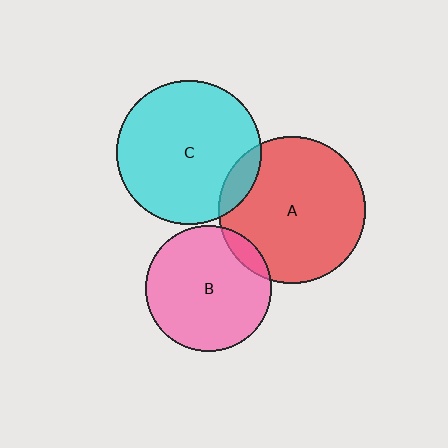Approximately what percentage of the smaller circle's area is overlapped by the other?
Approximately 10%.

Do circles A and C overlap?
Yes.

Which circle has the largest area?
Circle A (red).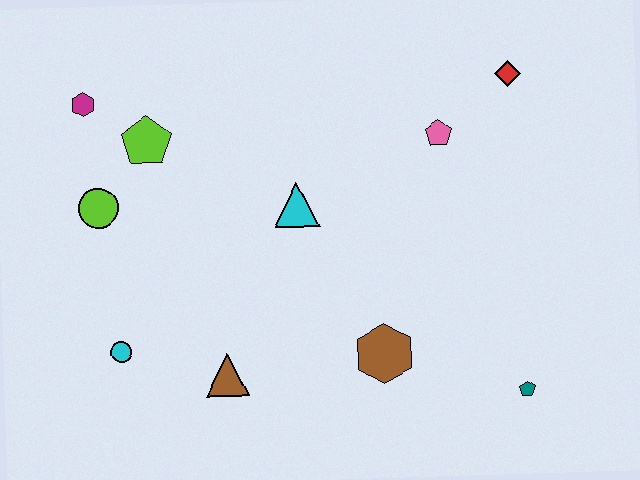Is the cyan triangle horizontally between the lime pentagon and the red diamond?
Yes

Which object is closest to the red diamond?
The pink pentagon is closest to the red diamond.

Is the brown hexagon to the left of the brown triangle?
No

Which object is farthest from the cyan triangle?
The teal pentagon is farthest from the cyan triangle.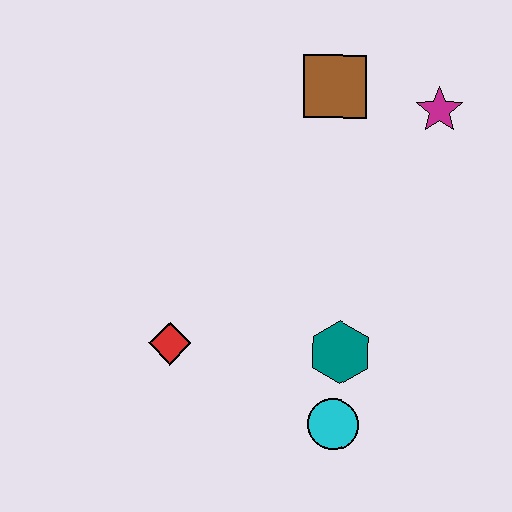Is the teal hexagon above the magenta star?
No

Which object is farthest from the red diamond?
The magenta star is farthest from the red diamond.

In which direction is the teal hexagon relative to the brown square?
The teal hexagon is below the brown square.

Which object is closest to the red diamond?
The teal hexagon is closest to the red diamond.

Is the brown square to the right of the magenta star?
No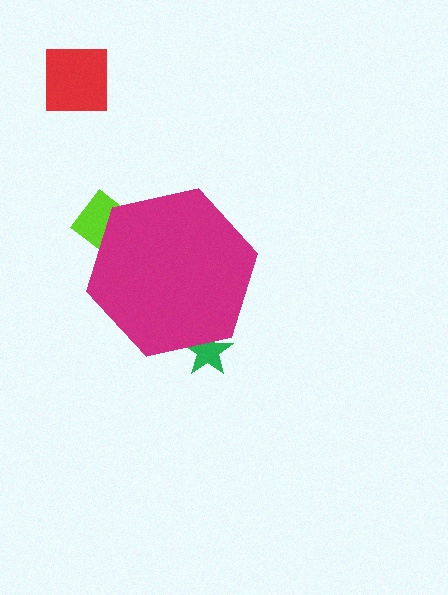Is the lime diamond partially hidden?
Yes, the lime diamond is partially hidden behind the magenta hexagon.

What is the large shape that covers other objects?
A magenta hexagon.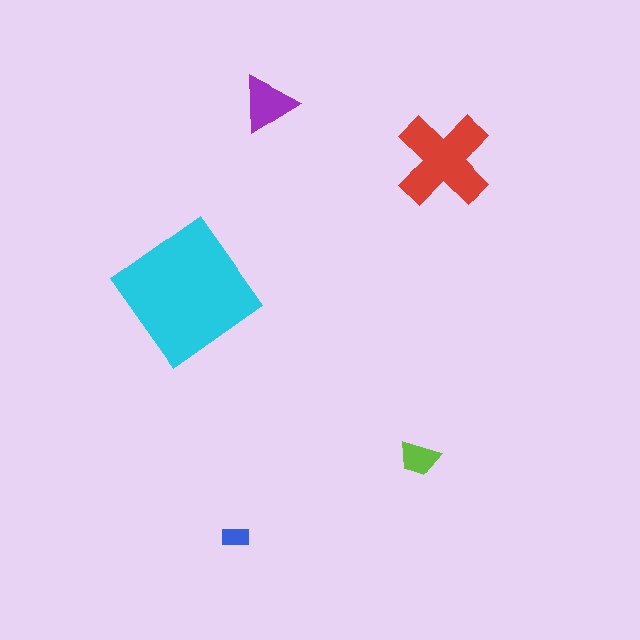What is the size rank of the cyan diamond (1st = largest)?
1st.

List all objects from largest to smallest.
The cyan diamond, the red cross, the purple triangle, the lime trapezoid, the blue rectangle.